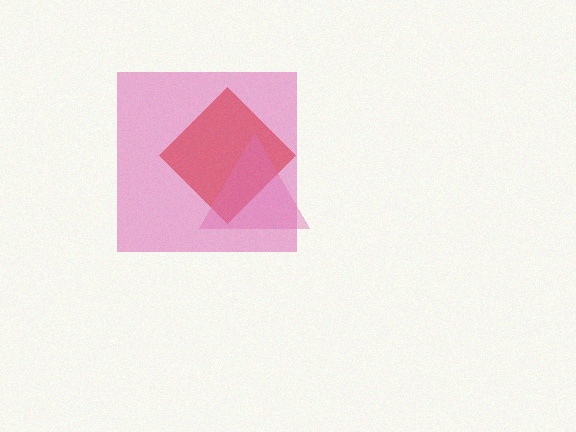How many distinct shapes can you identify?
There are 3 distinct shapes: a magenta square, a red diamond, a pink triangle.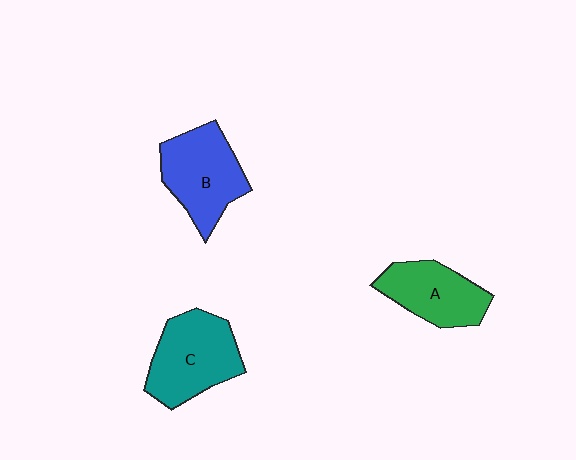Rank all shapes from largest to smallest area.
From largest to smallest: C (teal), B (blue), A (green).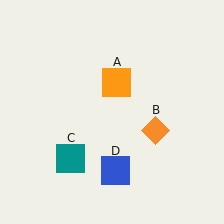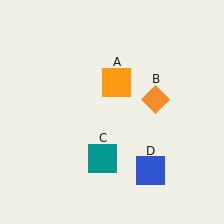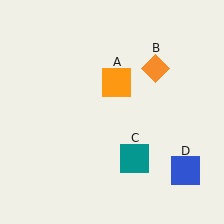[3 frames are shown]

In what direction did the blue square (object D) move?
The blue square (object D) moved right.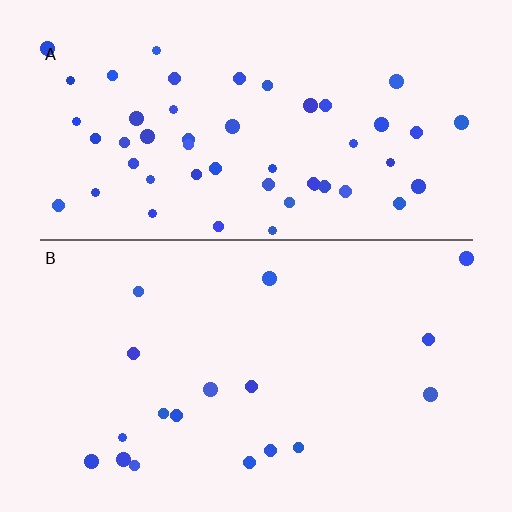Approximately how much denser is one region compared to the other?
Approximately 2.9× — region A over region B.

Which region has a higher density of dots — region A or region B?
A (the top).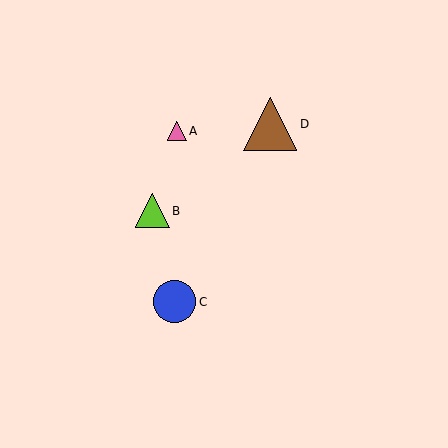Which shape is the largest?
The brown triangle (labeled D) is the largest.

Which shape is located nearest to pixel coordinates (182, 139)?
The pink triangle (labeled A) at (177, 131) is nearest to that location.